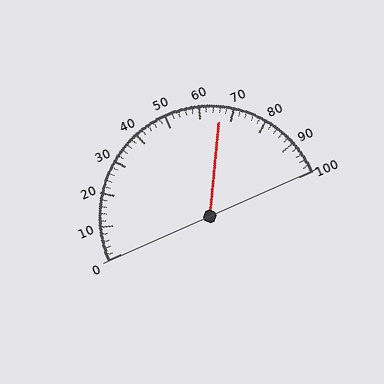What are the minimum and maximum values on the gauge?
The gauge ranges from 0 to 100.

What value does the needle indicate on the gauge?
The needle indicates approximately 66.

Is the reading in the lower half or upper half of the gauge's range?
The reading is in the upper half of the range (0 to 100).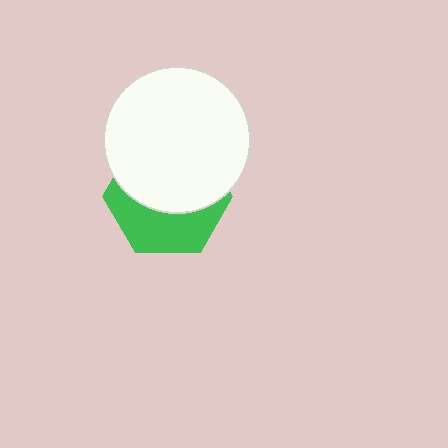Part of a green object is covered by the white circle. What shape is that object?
It is a hexagon.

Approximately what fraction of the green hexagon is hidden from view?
Roughly 58% of the green hexagon is hidden behind the white circle.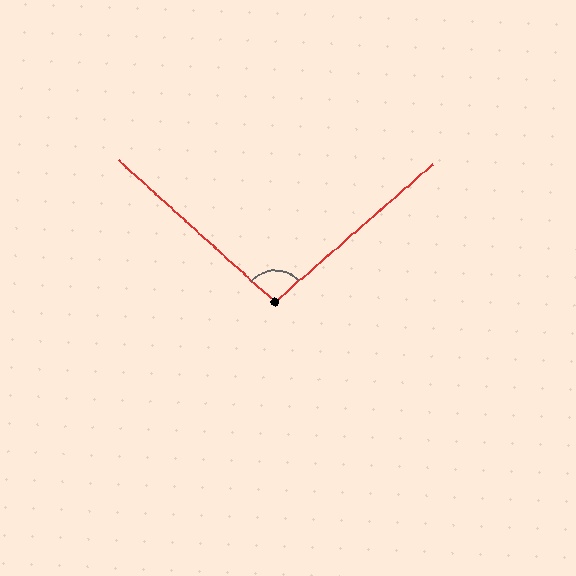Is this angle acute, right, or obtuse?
It is obtuse.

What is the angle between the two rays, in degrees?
Approximately 97 degrees.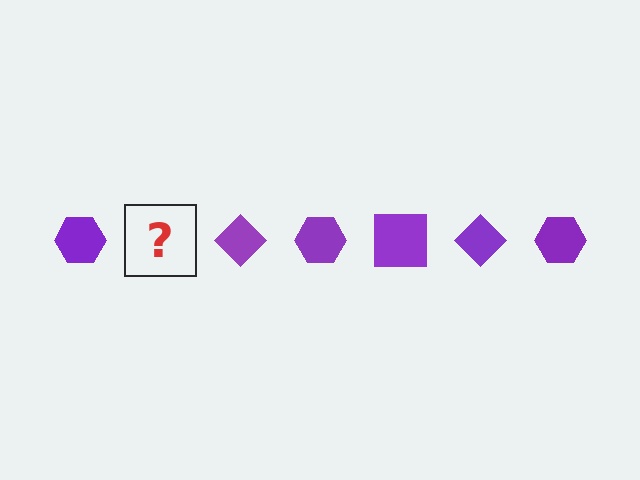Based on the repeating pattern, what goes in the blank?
The blank should be a purple square.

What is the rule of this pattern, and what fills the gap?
The rule is that the pattern cycles through hexagon, square, diamond shapes in purple. The gap should be filled with a purple square.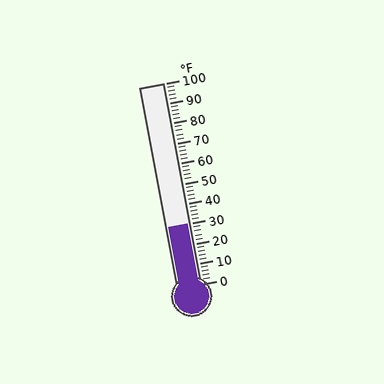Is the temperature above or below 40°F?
The temperature is below 40°F.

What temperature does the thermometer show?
The thermometer shows approximately 30°F.